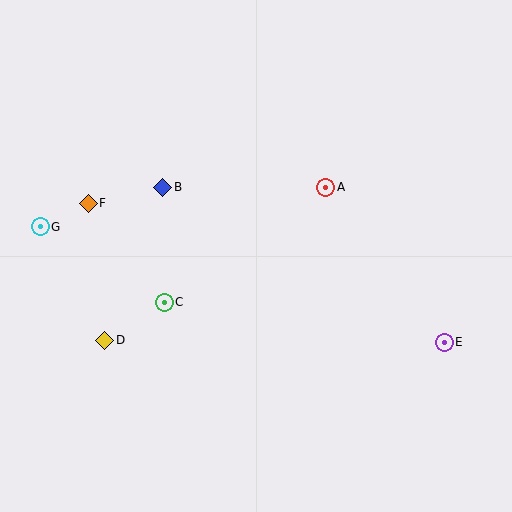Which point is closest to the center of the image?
Point A at (326, 187) is closest to the center.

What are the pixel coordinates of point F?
Point F is at (88, 203).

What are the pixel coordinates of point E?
Point E is at (444, 342).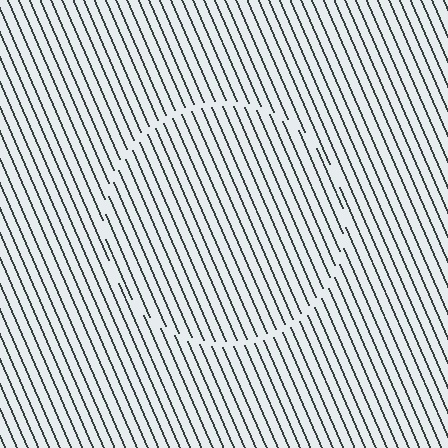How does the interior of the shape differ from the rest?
The interior of the shape contains the same grating, shifted by half a period — the contour is defined by the phase discontinuity where line-ends from the inner and outer gratings abut.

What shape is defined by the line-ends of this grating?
An illusory circle. The interior of the shape contains the same grating, shifted by half a period — the contour is defined by the phase discontinuity where line-ends from the inner and outer gratings abut.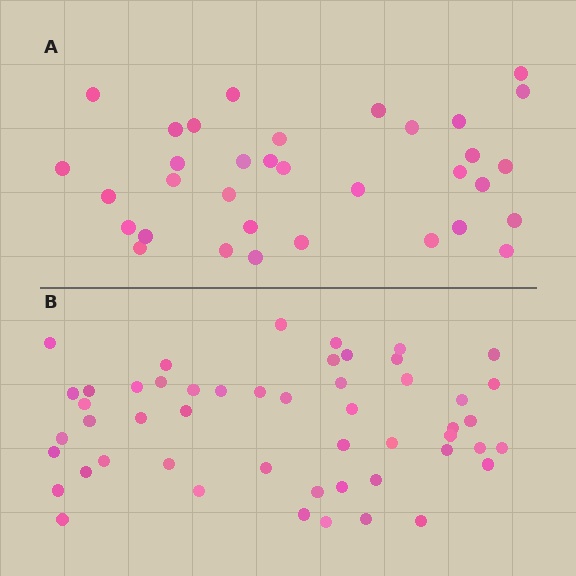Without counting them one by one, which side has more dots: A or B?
Region B (the bottom region) has more dots.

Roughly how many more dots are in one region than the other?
Region B has approximately 15 more dots than region A.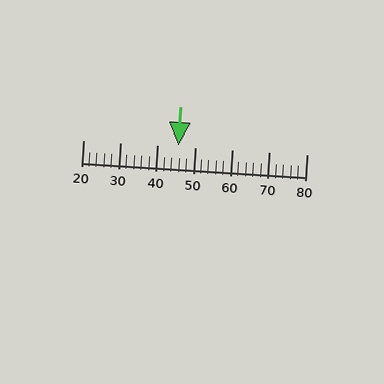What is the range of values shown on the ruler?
The ruler shows values from 20 to 80.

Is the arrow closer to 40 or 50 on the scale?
The arrow is closer to 50.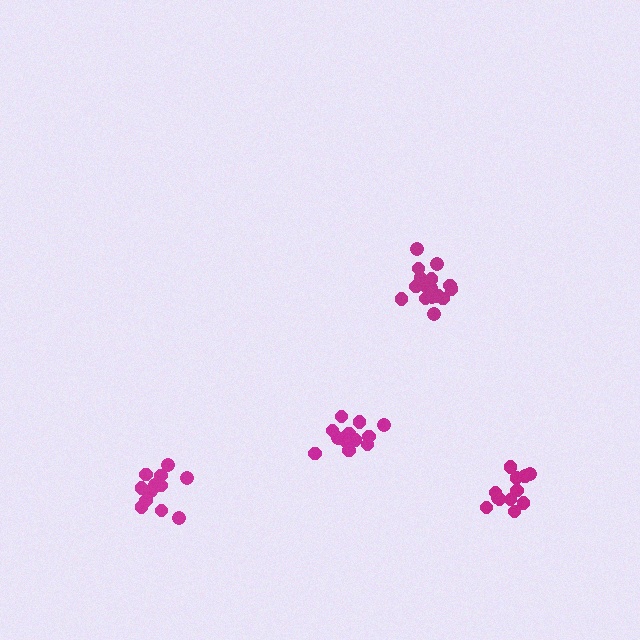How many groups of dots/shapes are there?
There are 4 groups.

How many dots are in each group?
Group 1: 13 dots, Group 2: 13 dots, Group 3: 16 dots, Group 4: 12 dots (54 total).